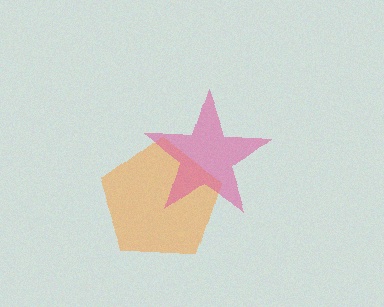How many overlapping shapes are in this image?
There are 2 overlapping shapes in the image.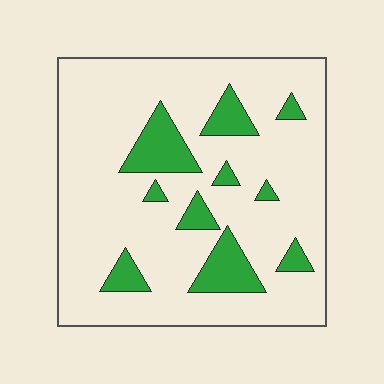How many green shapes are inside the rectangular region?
10.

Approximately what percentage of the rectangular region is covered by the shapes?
Approximately 15%.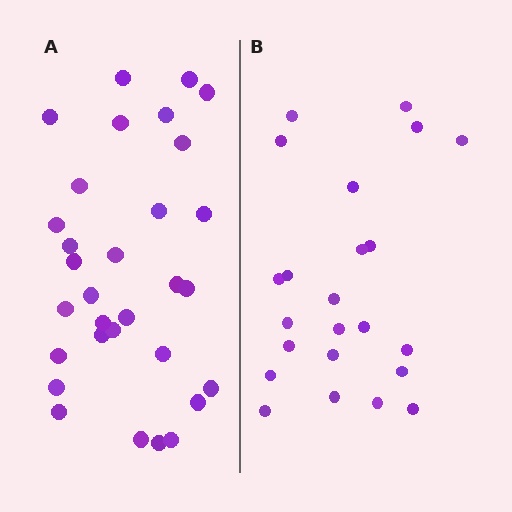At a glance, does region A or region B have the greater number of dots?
Region A (the left region) has more dots.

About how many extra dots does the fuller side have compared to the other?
Region A has roughly 8 or so more dots than region B.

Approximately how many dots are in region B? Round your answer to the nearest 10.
About 20 dots. (The exact count is 23, which rounds to 20.)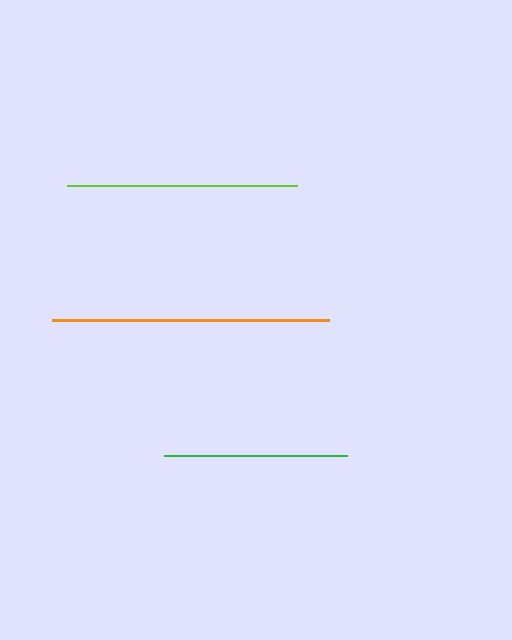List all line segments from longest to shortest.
From longest to shortest: orange, lime, green.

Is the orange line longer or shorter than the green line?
The orange line is longer than the green line.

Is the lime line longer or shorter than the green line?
The lime line is longer than the green line.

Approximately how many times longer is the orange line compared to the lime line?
The orange line is approximately 1.2 times the length of the lime line.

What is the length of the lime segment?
The lime segment is approximately 230 pixels long.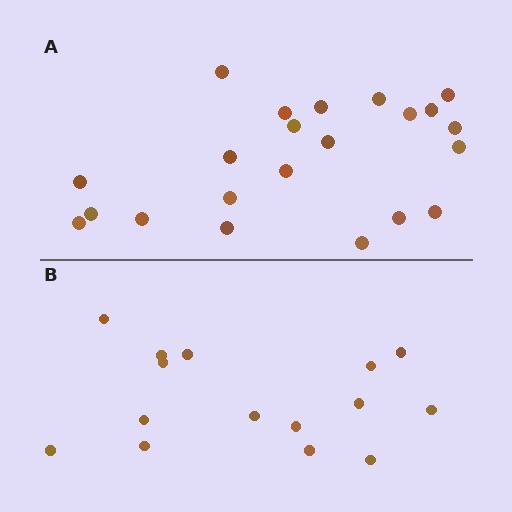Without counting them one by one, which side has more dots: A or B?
Region A (the top region) has more dots.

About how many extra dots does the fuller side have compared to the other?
Region A has roughly 8 or so more dots than region B.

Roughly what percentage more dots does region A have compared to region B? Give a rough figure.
About 45% more.